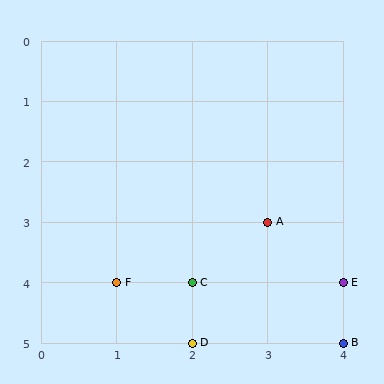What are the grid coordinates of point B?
Point B is at grid coordinates (4, 5).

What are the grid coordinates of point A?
Point A is at grid coordinates (3, 3).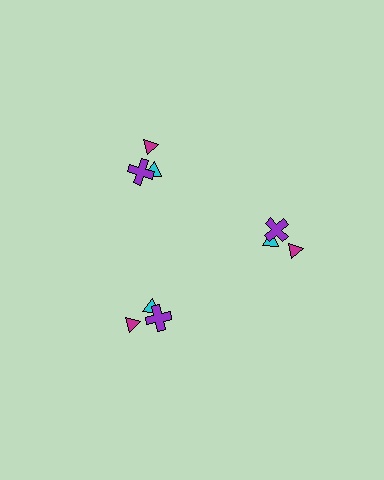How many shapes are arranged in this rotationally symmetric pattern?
There are 9 shapes, arranged in 3 groups of 3.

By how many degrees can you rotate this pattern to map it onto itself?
The pattern maps onto itself every 120 degrees of rotation.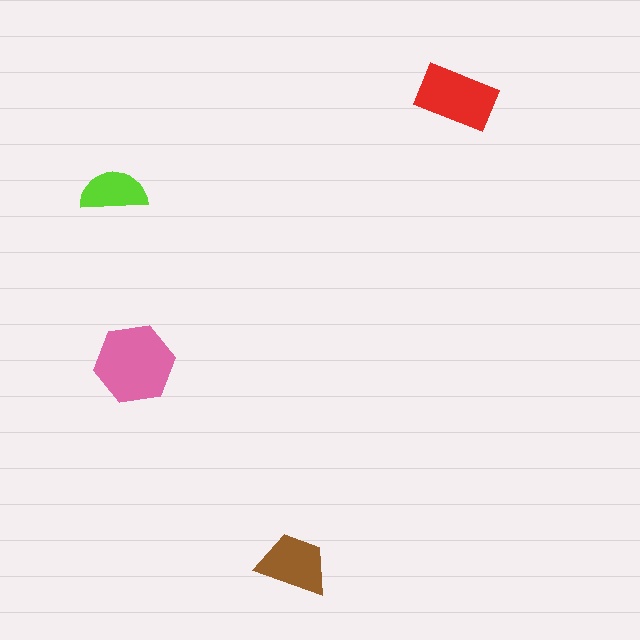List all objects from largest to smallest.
The pink hexagon, the red rectangle, the brown trapezoid, the lime semicircle.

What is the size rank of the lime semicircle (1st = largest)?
4th.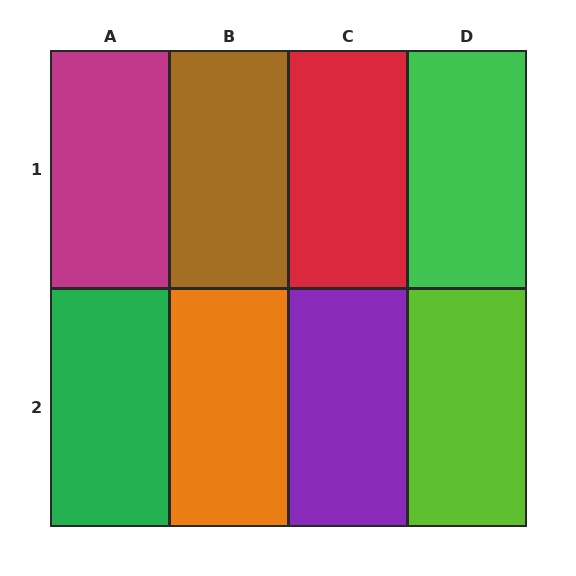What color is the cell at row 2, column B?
Orange.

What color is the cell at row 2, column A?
Green.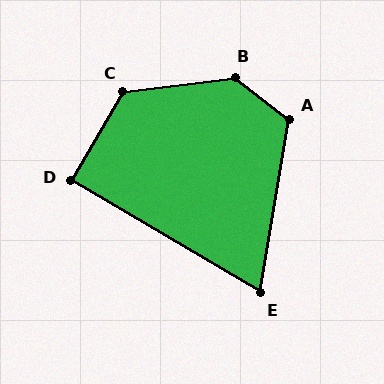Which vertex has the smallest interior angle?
E, at approximately 69 degrees.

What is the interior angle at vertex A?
Approximately 117 degrees (obtuse).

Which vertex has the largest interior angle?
B, at approximately 136 degrees.